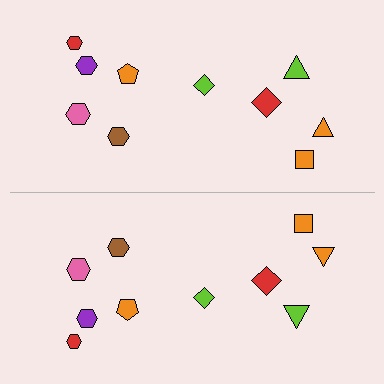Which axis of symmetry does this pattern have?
The pattern has a horizontal axis of symmetry running through the center of the image.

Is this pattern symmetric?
Yes, this pattern has bilateral (reflection) symmetry.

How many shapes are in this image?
There are 20 shapes in this image.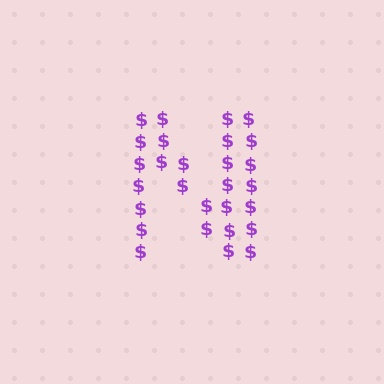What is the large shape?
The large shape is the letter N.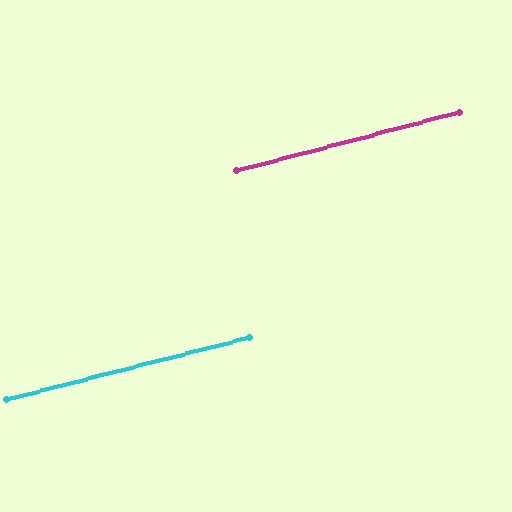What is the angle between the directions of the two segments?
Approximately 0 degrees.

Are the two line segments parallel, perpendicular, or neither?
Parallel — their directions differ by only 0.4°.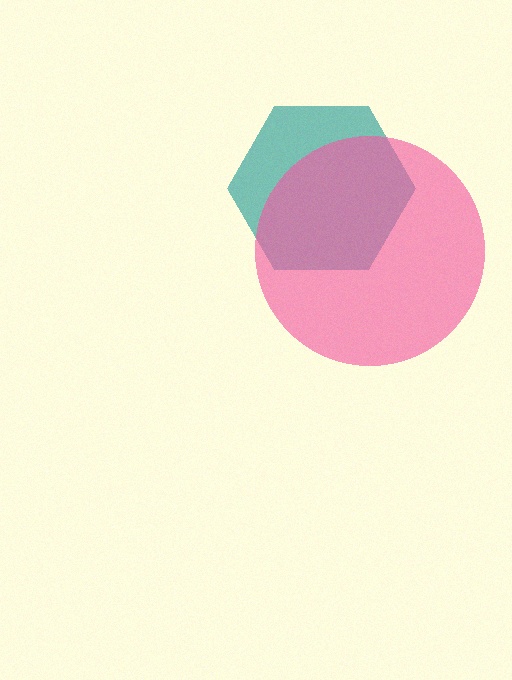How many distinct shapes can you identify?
There are 2 distinct shapes: a teal hexagon, a pink circle.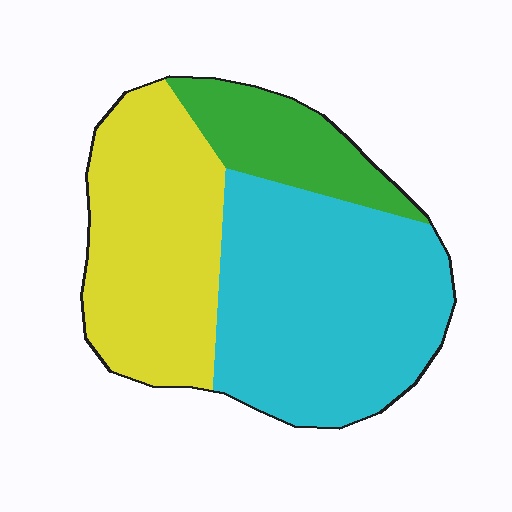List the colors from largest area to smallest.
From largest to smallest: cyan, yellow, green.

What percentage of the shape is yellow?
Yellow takes up about three eighths (3/8) of the shape.